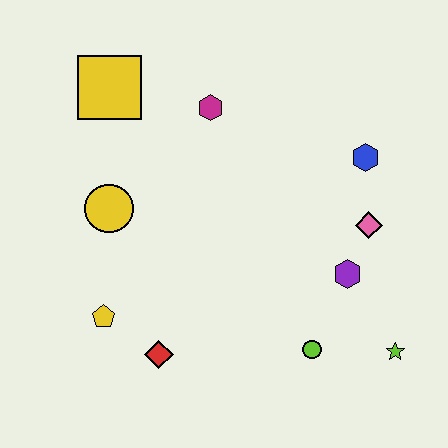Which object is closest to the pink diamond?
The purple hexagon is closest to the pink diamond.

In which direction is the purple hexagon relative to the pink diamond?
The purple hexagon is below the pink diamond.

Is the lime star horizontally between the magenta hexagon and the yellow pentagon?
No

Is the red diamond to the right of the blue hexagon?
No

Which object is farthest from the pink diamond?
The yellow square is farthest from the pink diamond.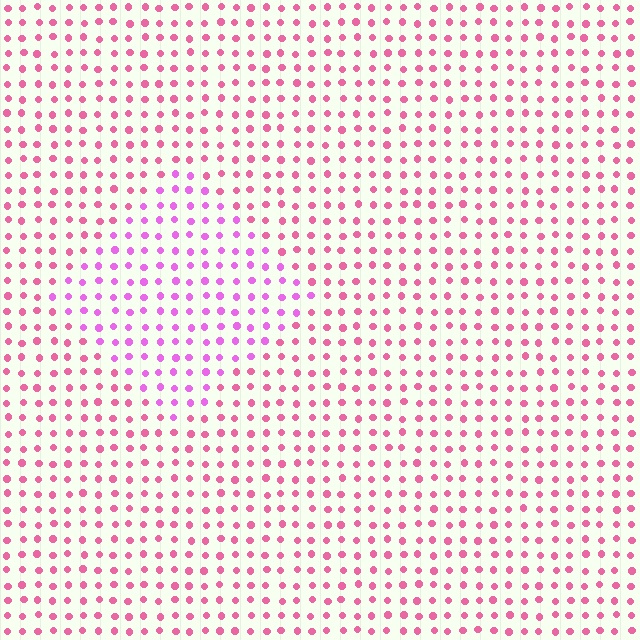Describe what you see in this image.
The image is filled with small pink elements in a uniform arrangement. A diamond-shaped region is visible where the elements are tinted to a slightly different hue, forming a subtle color boundary.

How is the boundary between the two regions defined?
The boundary is defined purely by a slight shift in hue (about 33 degrees). Spacing, size, and orientation are identical on both sides.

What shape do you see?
I see a diamond.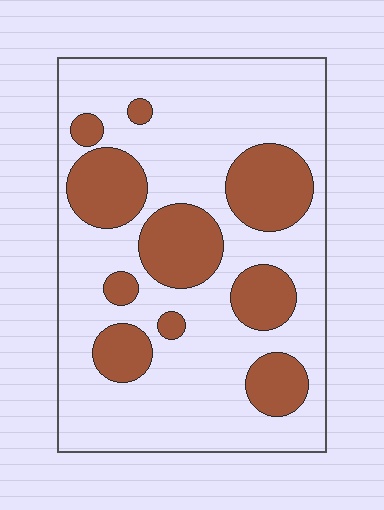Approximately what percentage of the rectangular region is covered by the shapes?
Approximately 30%.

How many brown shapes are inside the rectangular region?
10.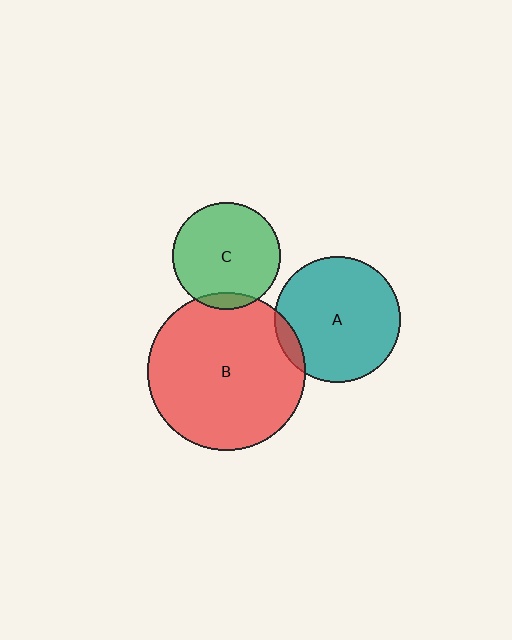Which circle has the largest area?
Circle B (red).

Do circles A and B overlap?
Yes.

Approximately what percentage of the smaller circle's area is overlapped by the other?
Approximately 5%.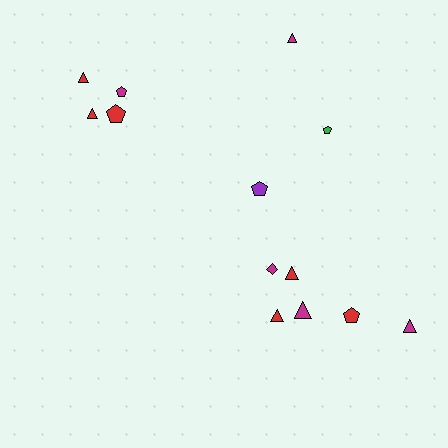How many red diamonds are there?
There are no red diamonds.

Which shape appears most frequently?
Triangle, with 7 objects.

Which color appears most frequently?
Red, with 6 objects.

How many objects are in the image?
There are 13 objects.